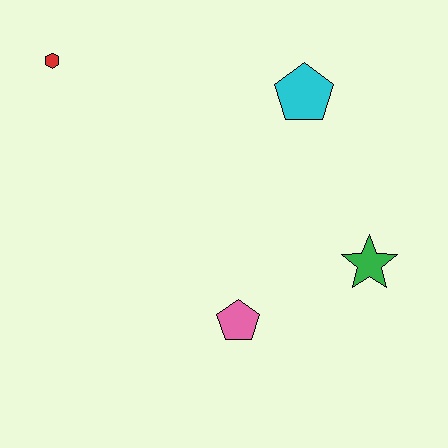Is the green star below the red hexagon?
Yes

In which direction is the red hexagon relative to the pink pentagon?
The red hexagon is above the pink pentagon.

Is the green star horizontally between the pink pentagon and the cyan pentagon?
No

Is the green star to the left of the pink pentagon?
No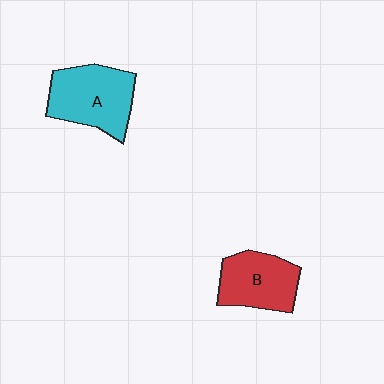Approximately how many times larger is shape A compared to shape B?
Approximately 1.2 times.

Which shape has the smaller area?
Shape B (red).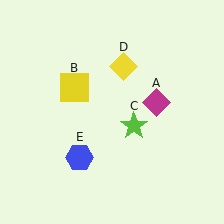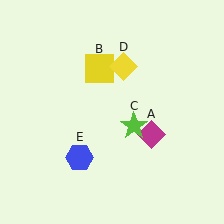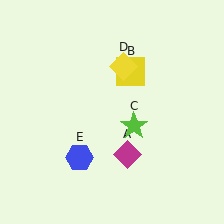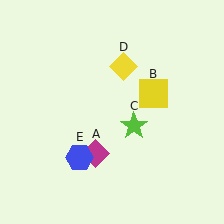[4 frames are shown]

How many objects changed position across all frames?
2 objects changed position: magenta diamond (object A), yellow square (object B).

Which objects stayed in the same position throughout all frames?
Lime star (object C) and yellow diamond (object D) and blue hexagon (object E) remained stationary.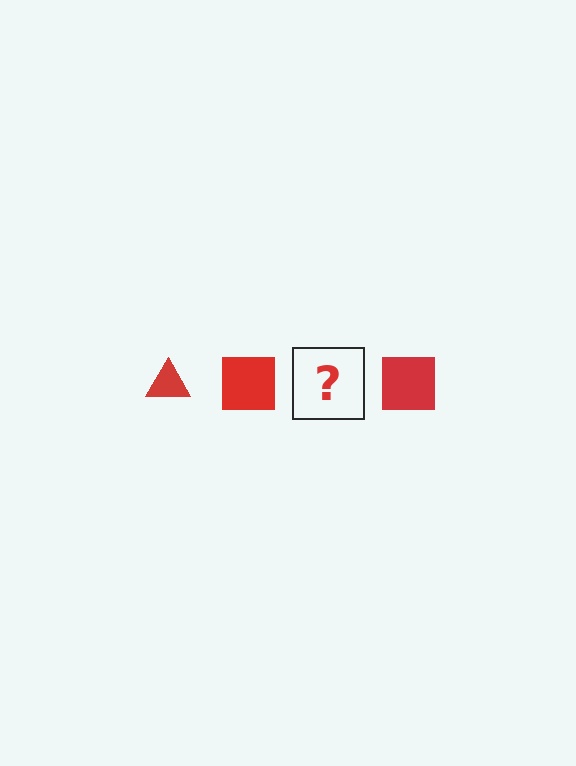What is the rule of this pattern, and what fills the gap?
The rule is that the pattern cycles through triangle, square shapes in red. The gap should be filled with a red triangle.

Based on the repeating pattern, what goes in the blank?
The blank should be a red triangle.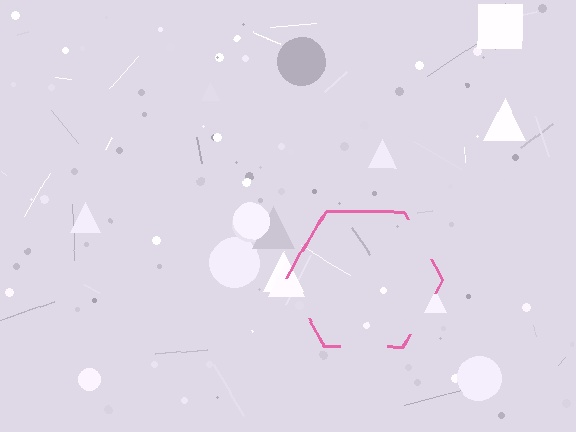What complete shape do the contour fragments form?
The contour fragments form a hexagon.